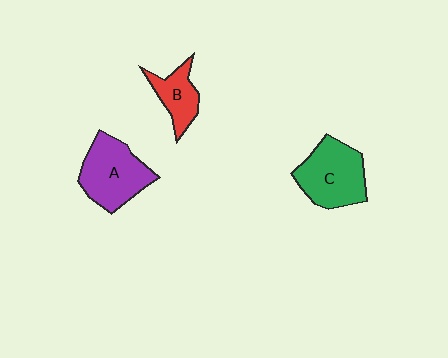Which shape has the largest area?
Shape A (purple).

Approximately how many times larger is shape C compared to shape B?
Approximately 1.8 times.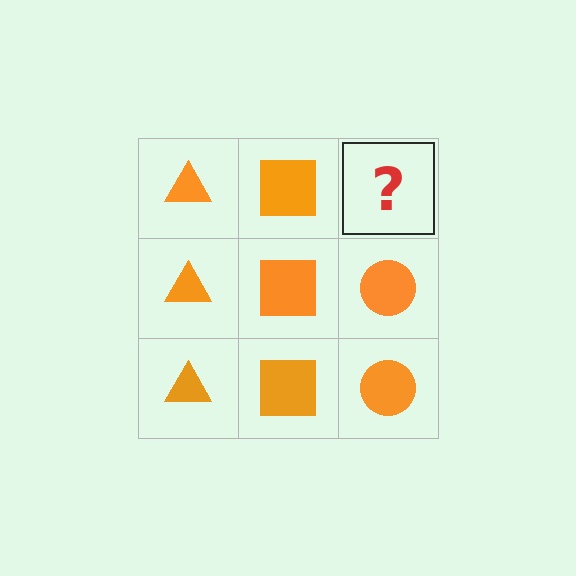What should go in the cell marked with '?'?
The missing cell should contain an orange circle.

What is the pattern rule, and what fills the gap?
The rule is that each column has a consistent shape. The gap should be filled with an orange circle.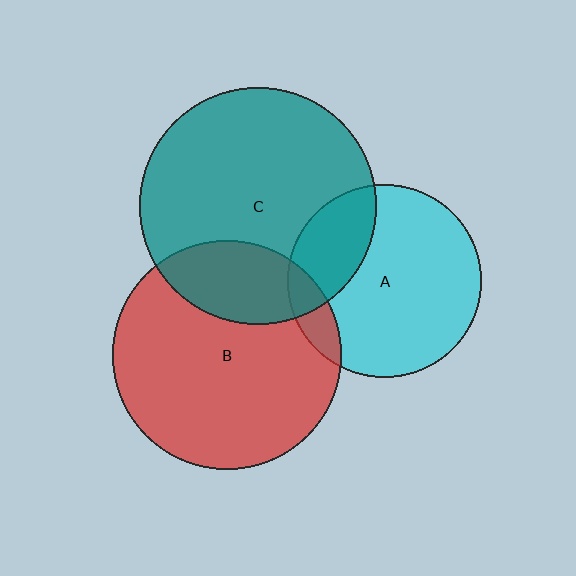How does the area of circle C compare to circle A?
Approximately 1.5 times.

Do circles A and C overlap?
Yes.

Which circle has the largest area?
Circle C (teal).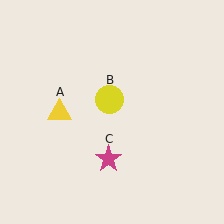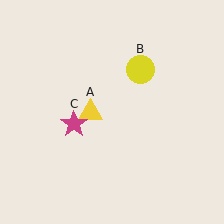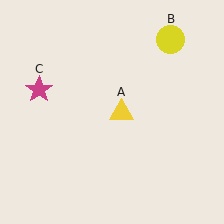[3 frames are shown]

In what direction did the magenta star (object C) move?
The magenta star (object C) moved up and to the left.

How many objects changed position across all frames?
3 objects changed position: yellow triangle (object A), yellow circle (object B), magenta star (object C).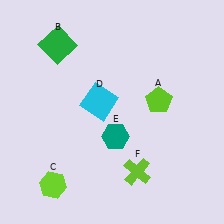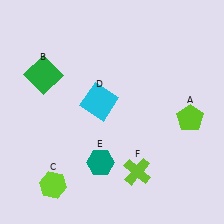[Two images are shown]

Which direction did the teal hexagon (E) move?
The teal hexagon (E) moved down.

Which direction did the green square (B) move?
The green square (B) moved down.